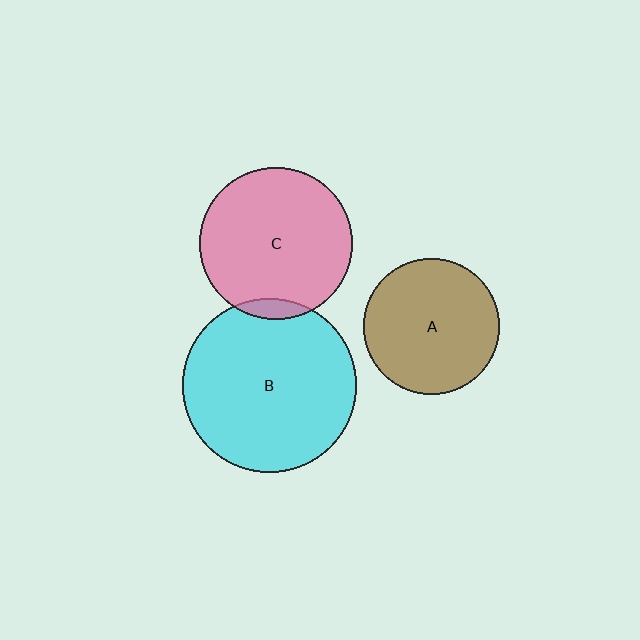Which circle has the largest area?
Circle B (cyan).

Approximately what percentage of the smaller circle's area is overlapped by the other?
Approximately 5%.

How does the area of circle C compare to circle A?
Approximately 1.3 times.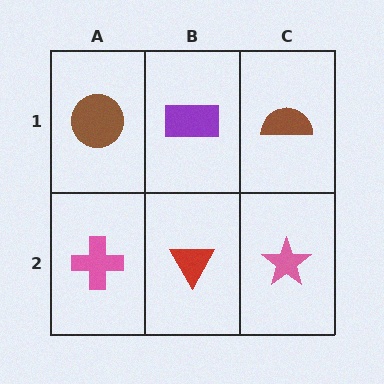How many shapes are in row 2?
3 shapes.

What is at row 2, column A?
A pink cross.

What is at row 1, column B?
A purple rectangle.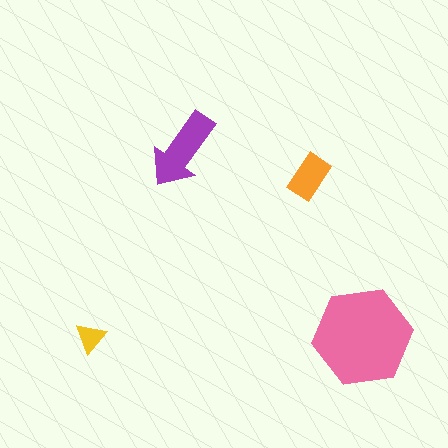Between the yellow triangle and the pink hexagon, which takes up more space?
The pink hexagon.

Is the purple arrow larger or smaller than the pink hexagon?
Smaller.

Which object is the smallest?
The yellow triangle.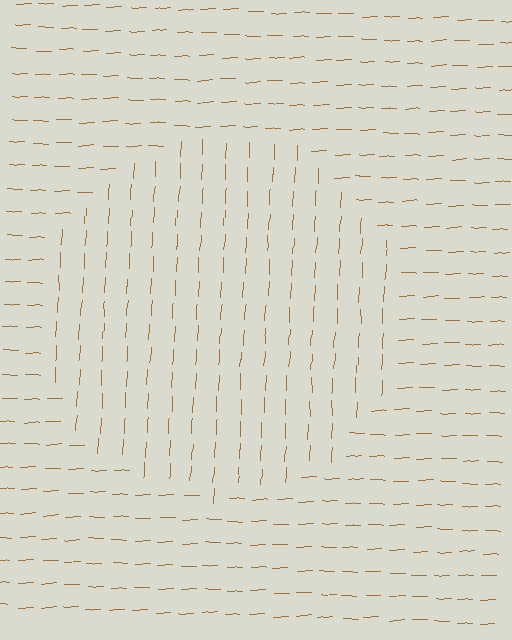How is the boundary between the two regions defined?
The boundary is defined purely by a change in line orientation (approximately 86 degrees difference). All lines are the same color and thickness.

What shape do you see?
I see a circle.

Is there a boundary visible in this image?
Yes, there is a texture boundary formed by a change in line orientation.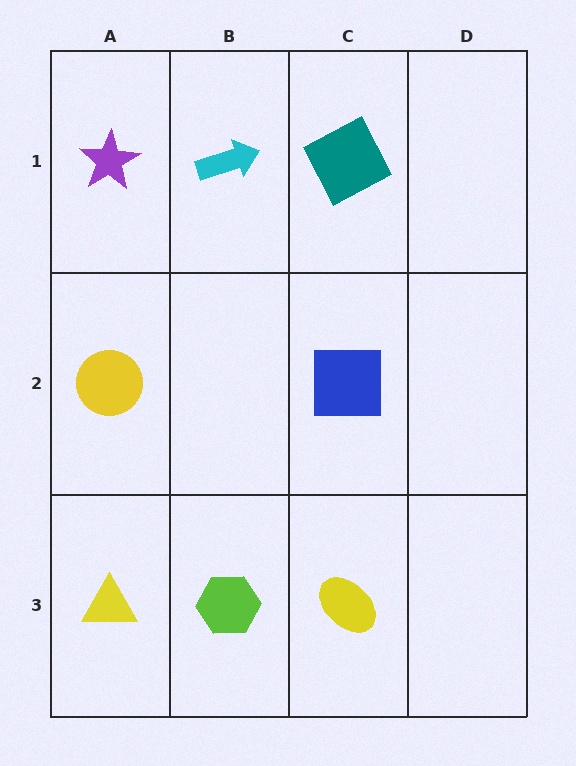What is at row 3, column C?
A yellow ellipse.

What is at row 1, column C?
A teal square.